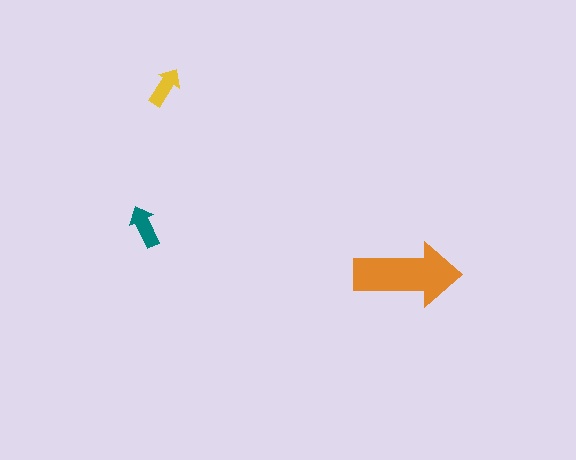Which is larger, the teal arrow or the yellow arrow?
The teal one.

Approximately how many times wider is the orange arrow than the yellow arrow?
About 2.5 times wider.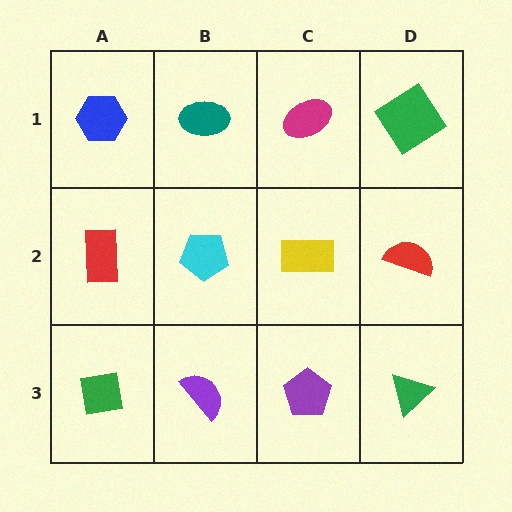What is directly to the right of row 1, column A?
A teal ellipse.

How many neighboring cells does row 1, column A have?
2.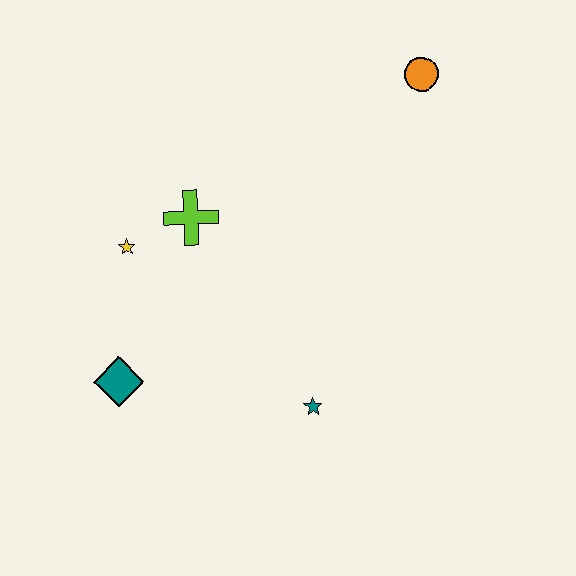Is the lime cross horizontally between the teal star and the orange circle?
No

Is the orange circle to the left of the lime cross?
No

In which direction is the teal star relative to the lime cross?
The teal star is below the lime cross.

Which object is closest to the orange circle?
The lime cross is closest to the orange circle.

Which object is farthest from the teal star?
The orange circle is farthest from the teal star.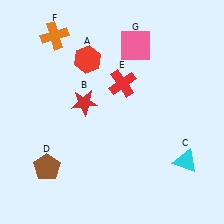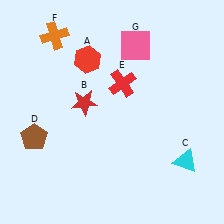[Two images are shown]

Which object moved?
The brown pentagon (D) moved up.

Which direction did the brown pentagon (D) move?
The brown pentagon (D) moved up.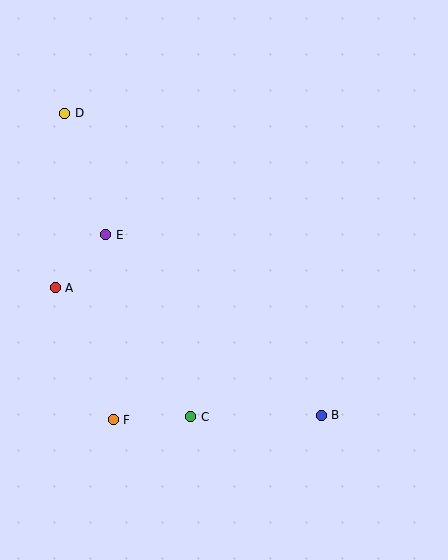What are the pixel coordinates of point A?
Point A is at (55, 288).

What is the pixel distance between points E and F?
The distance between E and F is 185 pixels.